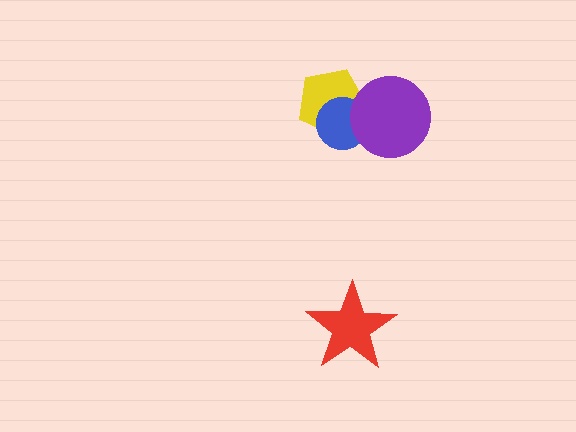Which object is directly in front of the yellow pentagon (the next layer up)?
The blue circle is directly in front of the yellow pentagon.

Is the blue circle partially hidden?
Yes, it is partially covered by another shape.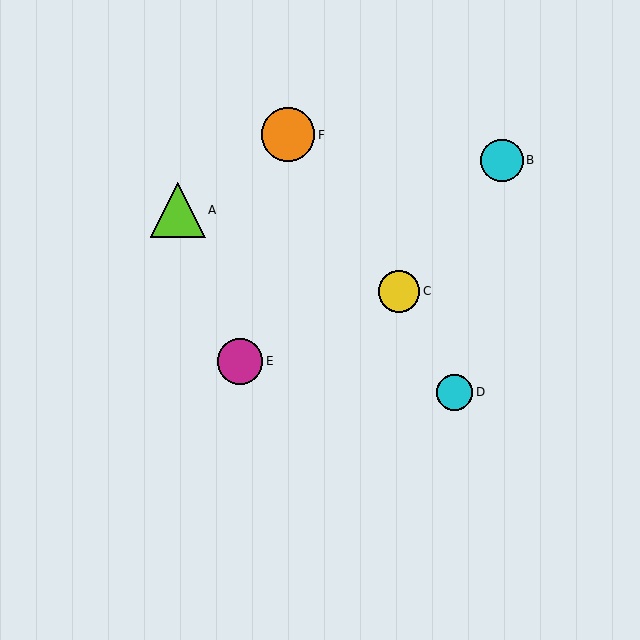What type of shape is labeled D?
Shape D is a cyan circle.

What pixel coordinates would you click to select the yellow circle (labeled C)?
Click at (399, 291) to select the yellow circle C.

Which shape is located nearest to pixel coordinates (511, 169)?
The cyan circle (labeled B) at (502, 160) is nearest to that location.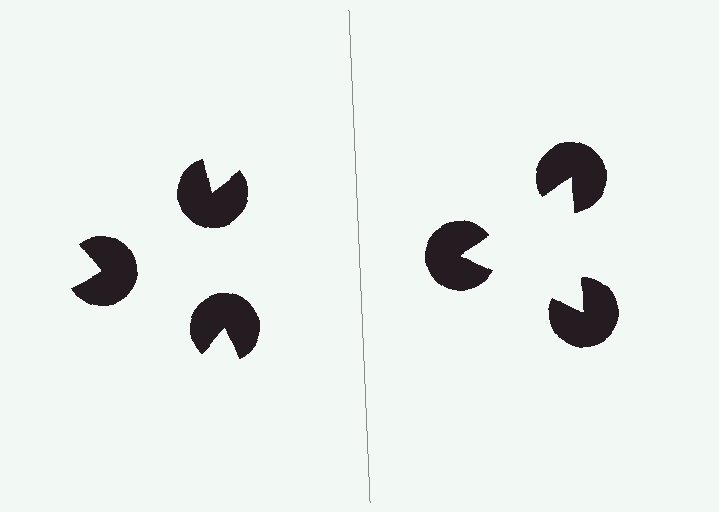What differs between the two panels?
The pac-man discs are positioned identically on both sides; only the wedge orientations differ. On the right they align to a triangle; on the left they are misaligned.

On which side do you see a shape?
An illusory triangle appears on the right side. On the left side the wedge cuts are rotated, so no coherent shape forms.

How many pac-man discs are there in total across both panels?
6 — 3 on each side.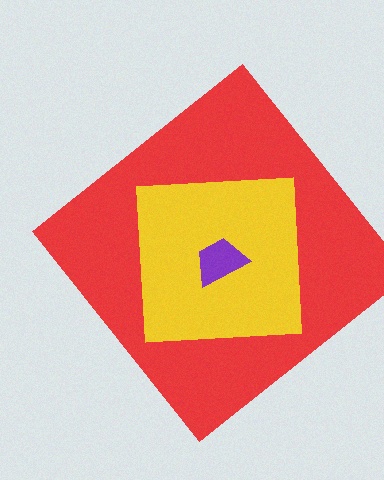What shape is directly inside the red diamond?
The yellow square.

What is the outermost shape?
The red diamond.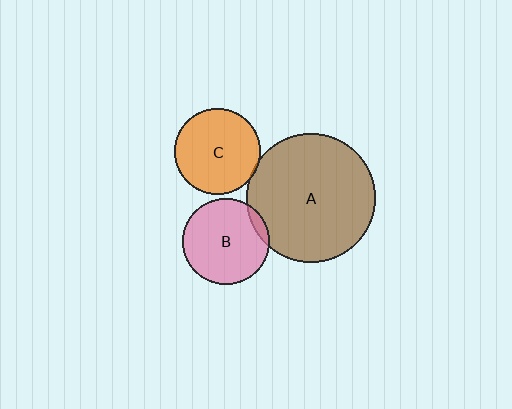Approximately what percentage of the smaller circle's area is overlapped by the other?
Approximately 5%.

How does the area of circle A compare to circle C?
Approximately 2.2 times.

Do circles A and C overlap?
Yes.